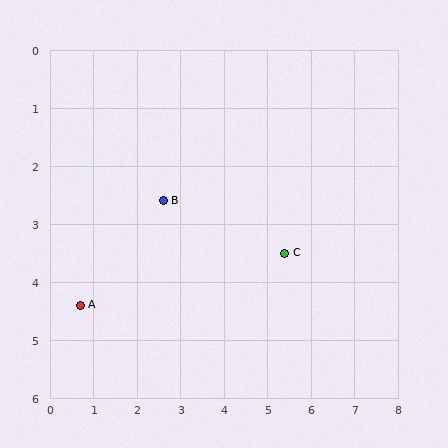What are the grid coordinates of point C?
Point C is at approximately (5.4, 3.5).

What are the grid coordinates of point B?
Point B is at approximately (2.6, 2.6).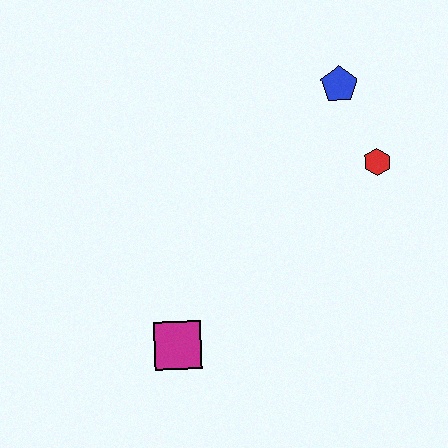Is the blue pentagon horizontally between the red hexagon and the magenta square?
Yes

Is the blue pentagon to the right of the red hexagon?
No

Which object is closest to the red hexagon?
The blue pentagon is closest to the red hexagon.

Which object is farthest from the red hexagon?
The magenta square is farthest from the red hexagon.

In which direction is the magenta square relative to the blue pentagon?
The magenta square is below the blue pentagon.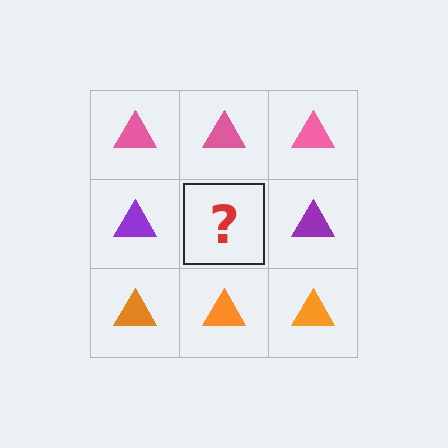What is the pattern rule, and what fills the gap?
The rule is that each row has a consistent color. The gap should be filled with a purple triangle.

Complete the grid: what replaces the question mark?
The question mark should be replaced with a purple triangle.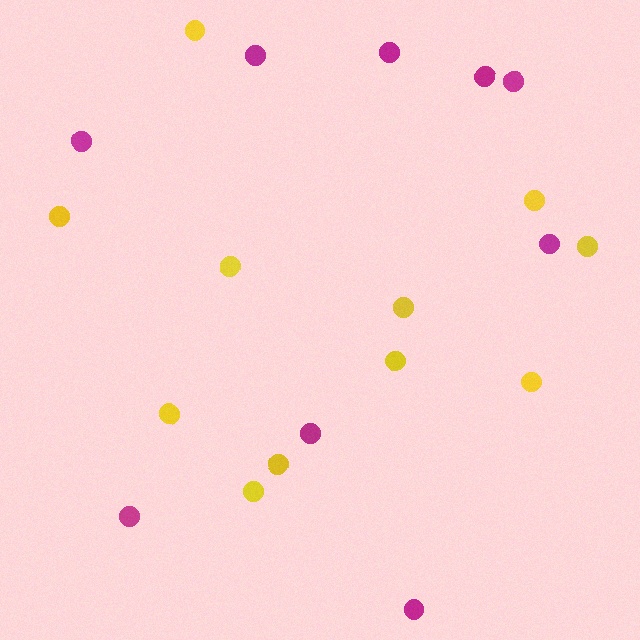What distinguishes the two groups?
There are 2 groups: one group of yellow circles (11) and one group of magenta circles (9).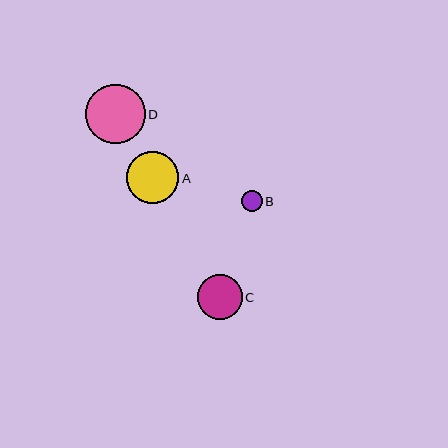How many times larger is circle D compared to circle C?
Circle D is approximately 1.3 times the size of circle C.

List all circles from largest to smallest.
From largest to smallest: D, A, C, B.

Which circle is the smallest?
Circle B is the smallest with a size of approximately 21 pixels.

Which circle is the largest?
Circle D is the largest with a size of approximately 59 pixels.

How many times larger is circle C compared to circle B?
Circle C is approximately 2.1 times the size of circle B.